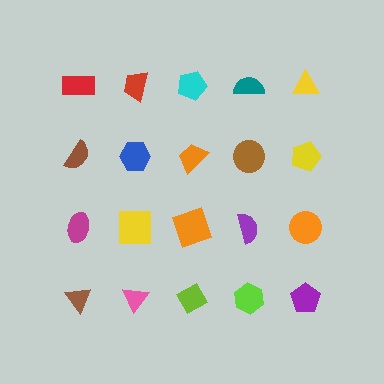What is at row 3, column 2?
A yellow square.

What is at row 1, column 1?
A red rectangle.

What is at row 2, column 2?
A blue hexagon.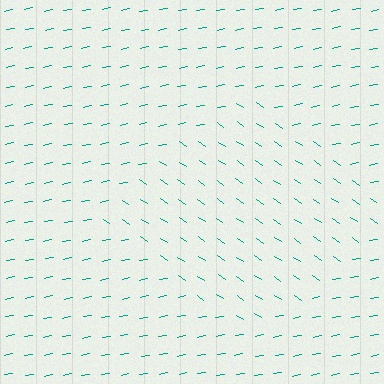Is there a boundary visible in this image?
Yes, there is a texture boundary formed by a change in line orientation.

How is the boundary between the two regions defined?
The boundary is defined purely by a change in line orientation (approximately 45 degrees difference). All lines are the same color and thickness.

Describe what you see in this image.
The image is filled with small teal line segments. A diamond region in the image has lines oriented differently from the surrounding lines, creating a visible texture boundary.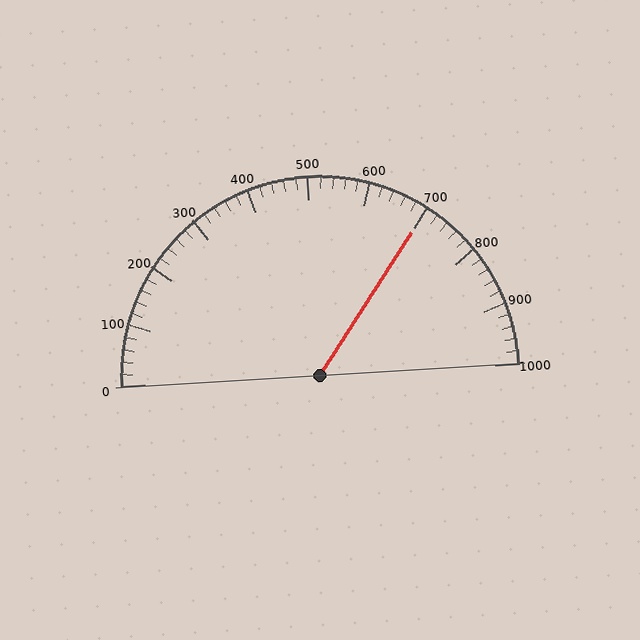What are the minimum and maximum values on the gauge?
The gauge ranges from 0 to 1000.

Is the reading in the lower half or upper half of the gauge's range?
The reading is in the upper half of the range (0 to 1000).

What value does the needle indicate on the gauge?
The needle indicates approximately 700.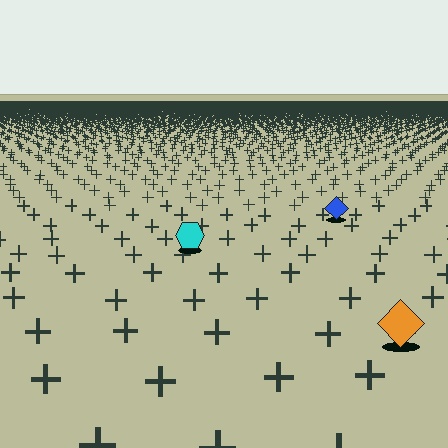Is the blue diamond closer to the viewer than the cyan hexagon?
No. The cyan hexagon is closer — you can tell from the texture gradient: the ground texture is coarser near it.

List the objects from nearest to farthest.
From nearest to farthest: the orange diamond, the cyan hexagon, the blue diamond.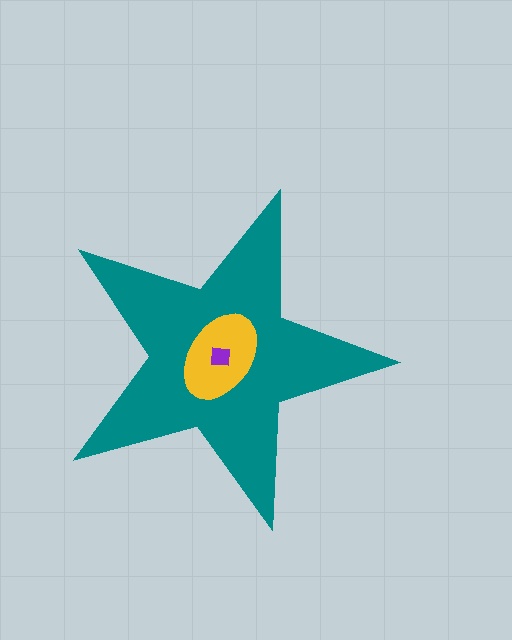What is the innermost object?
The purple square.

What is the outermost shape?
The teal star.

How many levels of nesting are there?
3.